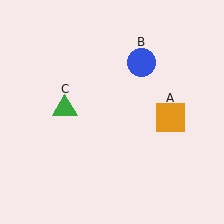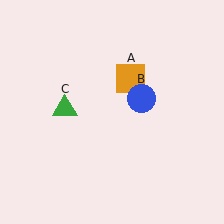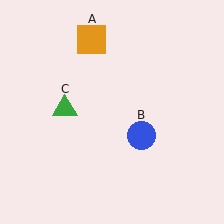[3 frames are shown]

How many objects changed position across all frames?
2 objects changed position: orange square (object A), blue circle (object B).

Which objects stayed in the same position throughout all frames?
Green triangle (object C) remained stationary.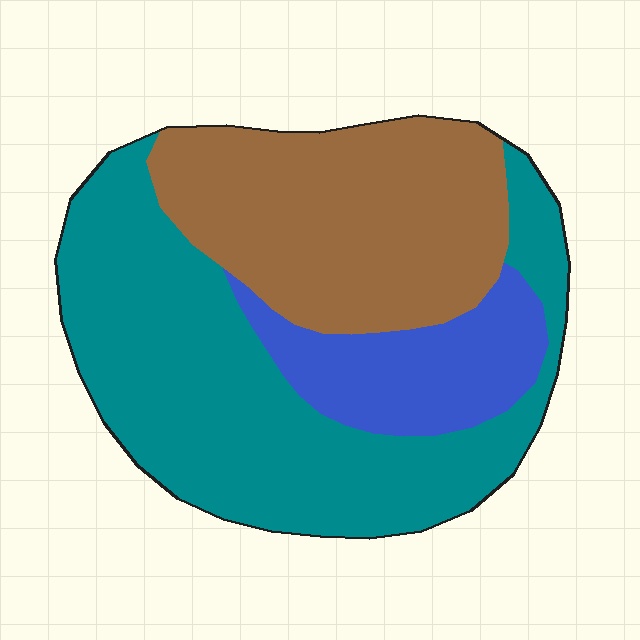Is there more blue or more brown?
Brown.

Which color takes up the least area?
Blue, at roughly 15%.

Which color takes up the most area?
Teal, at roughly 50%.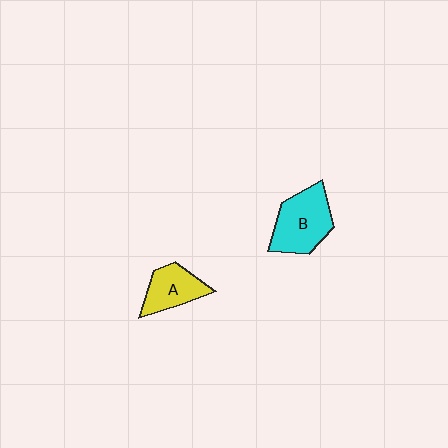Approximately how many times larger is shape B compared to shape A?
Approximately 1.5 times.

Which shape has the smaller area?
Shape A (yellow).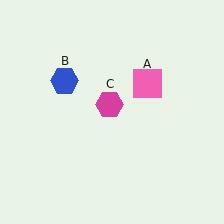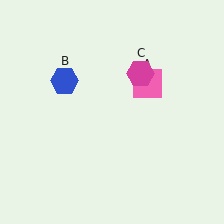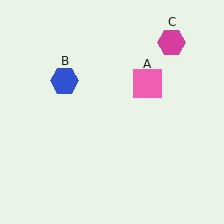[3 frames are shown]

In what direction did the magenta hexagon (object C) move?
The magenta hexagon (object C) moved up and to the right.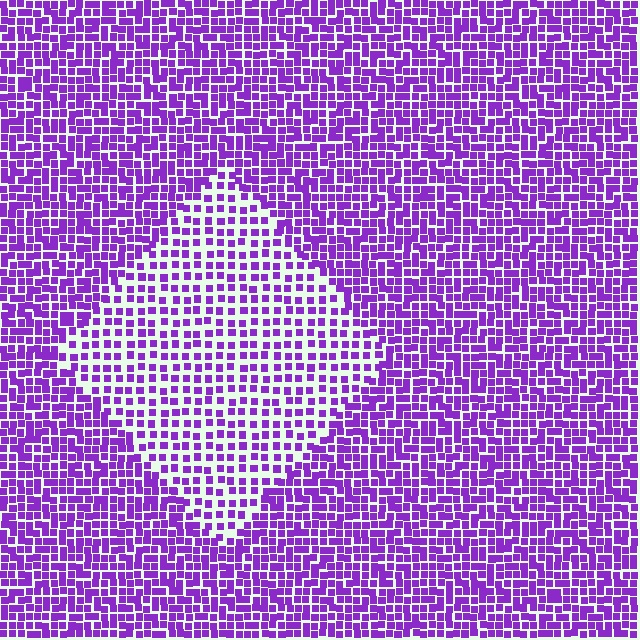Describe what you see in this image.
The image contains small purple elements arranged at two different densities. A diamond-shaped region is visible where the elements are less densely packed than the surrounding area.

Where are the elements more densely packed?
The elements are more densely packed outside the diamond boundary.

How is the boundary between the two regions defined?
The boundary is defined by a change in element density (approximately 1.8x ratio). All elements are the same color, size, and shape.